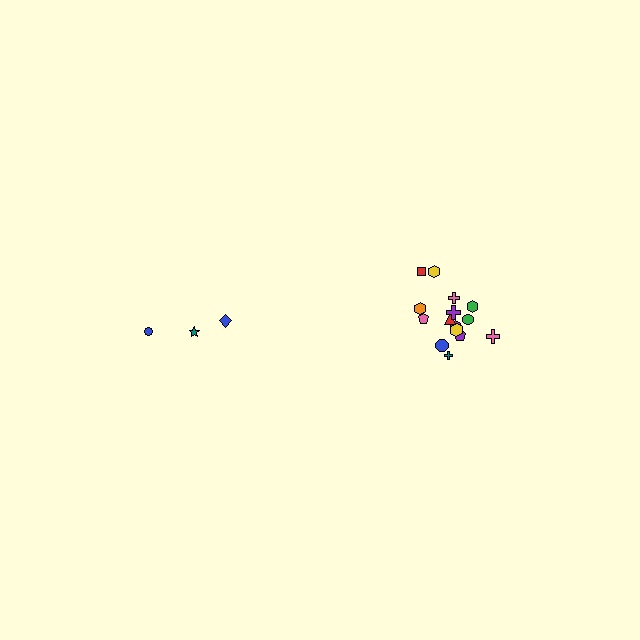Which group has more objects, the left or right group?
The right group.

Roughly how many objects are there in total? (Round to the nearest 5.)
Roughly 20 objects in total.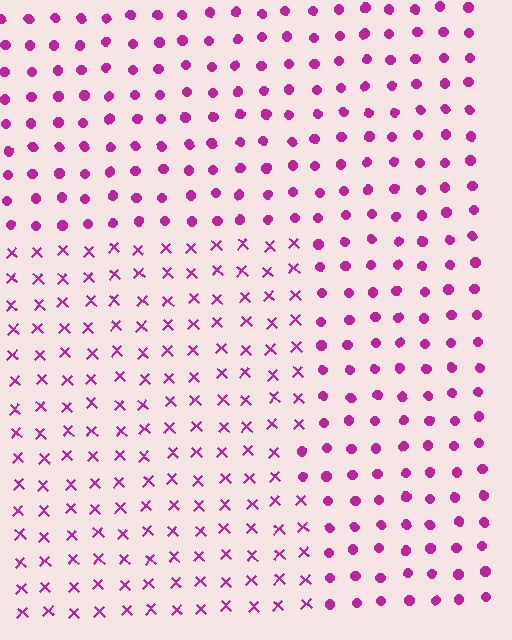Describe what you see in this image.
The image is filled with small magenta elements arranged in a uniform grid. A rectangle-shaped region contains X marks, while the surrounding area contains circles. The boundary is defined purely by the change in element shape.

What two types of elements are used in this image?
The image uses X marks inside the rectangle region and circles outside it.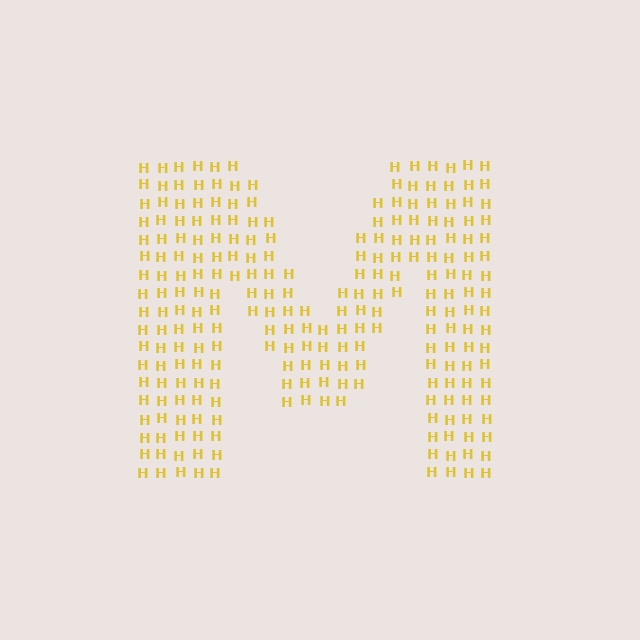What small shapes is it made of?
It is made of small letter H's.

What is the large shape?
The large shape is the letter M.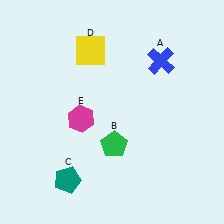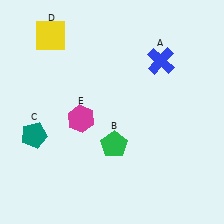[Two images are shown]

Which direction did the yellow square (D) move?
The yellow square (D) moved left.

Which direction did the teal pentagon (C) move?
The teal pentagon (C) moved up.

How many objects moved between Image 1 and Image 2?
2 objects moved between the two images.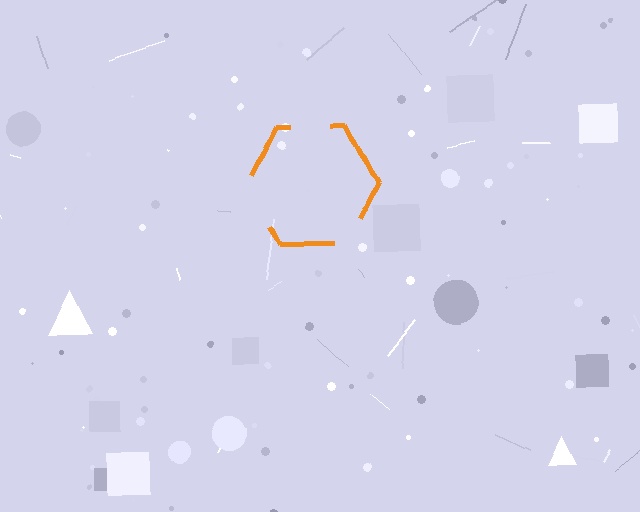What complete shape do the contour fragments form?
The contour fragments form a hexagon.